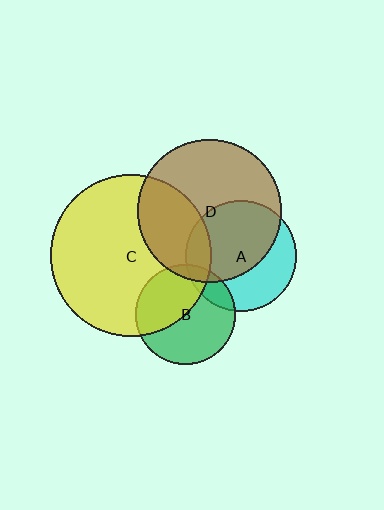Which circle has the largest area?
Circle C (yellow).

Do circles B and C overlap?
Yes.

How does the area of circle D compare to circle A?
Approximately 1.7 times.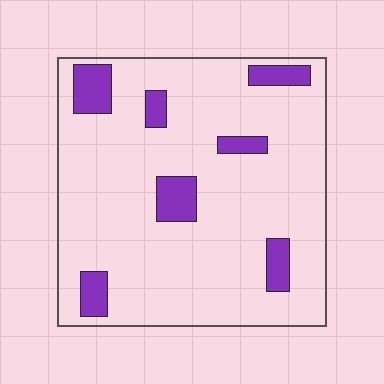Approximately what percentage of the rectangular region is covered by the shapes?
Approximately 15%.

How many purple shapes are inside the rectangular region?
7.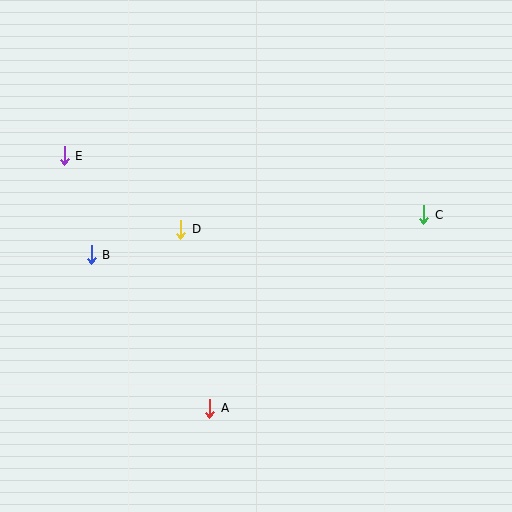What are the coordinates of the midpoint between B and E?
The midpoint between B and E is at (78, 205).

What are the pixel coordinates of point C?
Point C is at (424, 215).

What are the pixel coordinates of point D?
Point D is at (181, 229).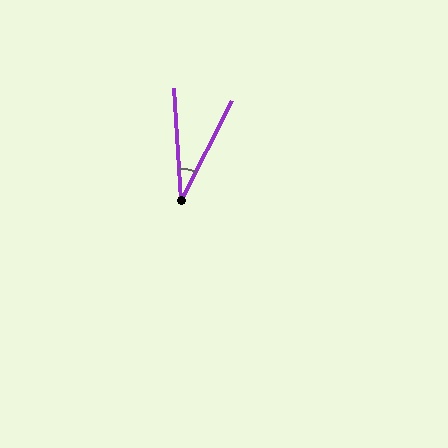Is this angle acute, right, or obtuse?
It is acute.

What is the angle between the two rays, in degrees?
Approximately 31 degrees.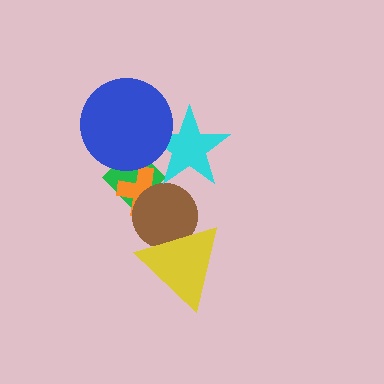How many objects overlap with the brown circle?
3 objects overlap with the brown circle.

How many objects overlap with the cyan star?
2 objects overlap with the cyan star.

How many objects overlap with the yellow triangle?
1 object overlaps with the yellow triangle.